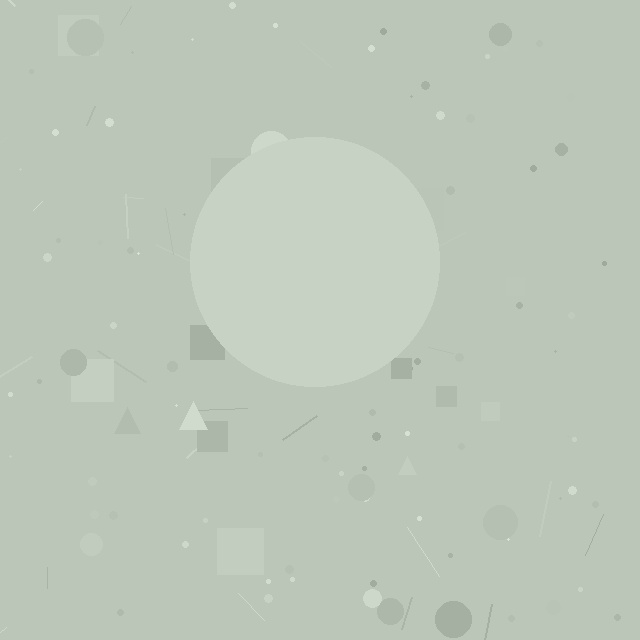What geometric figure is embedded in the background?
A circle is embedded in the background.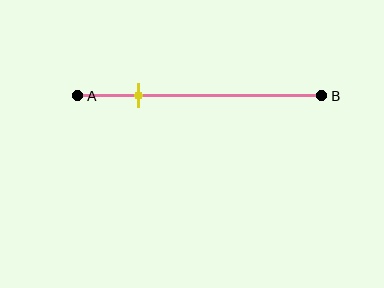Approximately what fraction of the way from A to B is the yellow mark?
The yellow mark is approximately 25% of the way from A to B.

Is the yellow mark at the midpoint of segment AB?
No, the mark is at about 25% from A, not at the 50% midpoint.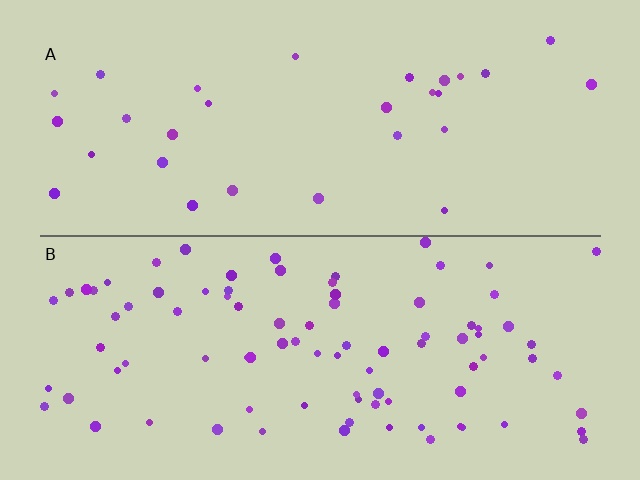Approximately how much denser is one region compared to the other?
Approximately 3.0× — region B over region A.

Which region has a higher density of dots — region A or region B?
B (the bottom).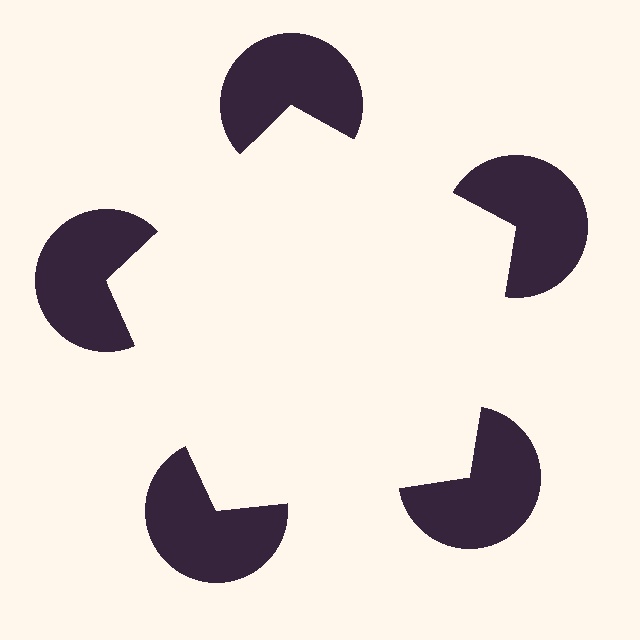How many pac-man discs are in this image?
There are 5 — one at each vertex of the illusory pentagon.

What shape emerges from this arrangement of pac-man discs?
An illusory pentagon — its edges are inferred from the aligned wedge cuts in the pac-man discs, not physically drawn.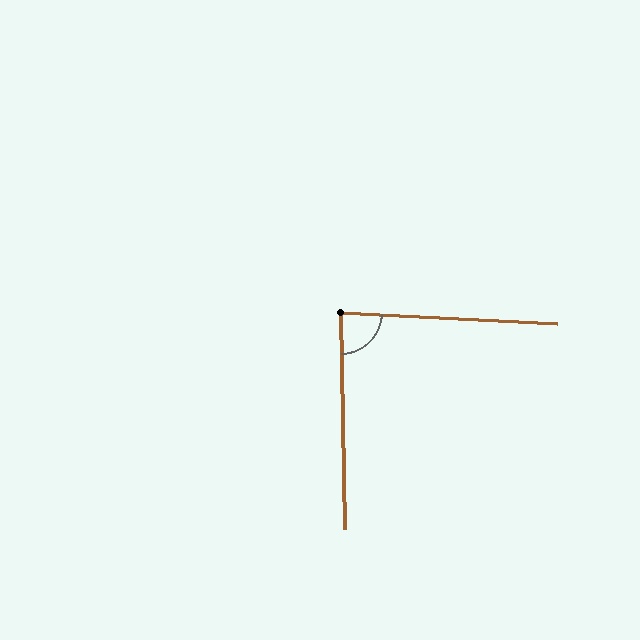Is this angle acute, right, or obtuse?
It is approximately a right angle.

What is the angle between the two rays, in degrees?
Approximately 86 degrees.